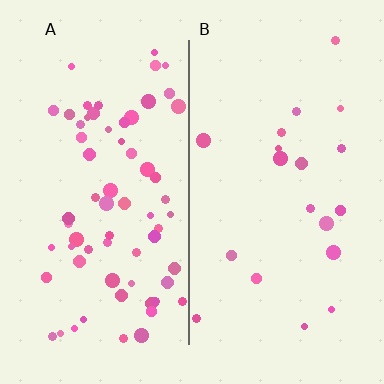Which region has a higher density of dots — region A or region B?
A (the left).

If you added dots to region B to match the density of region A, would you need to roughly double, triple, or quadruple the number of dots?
Approximately triple.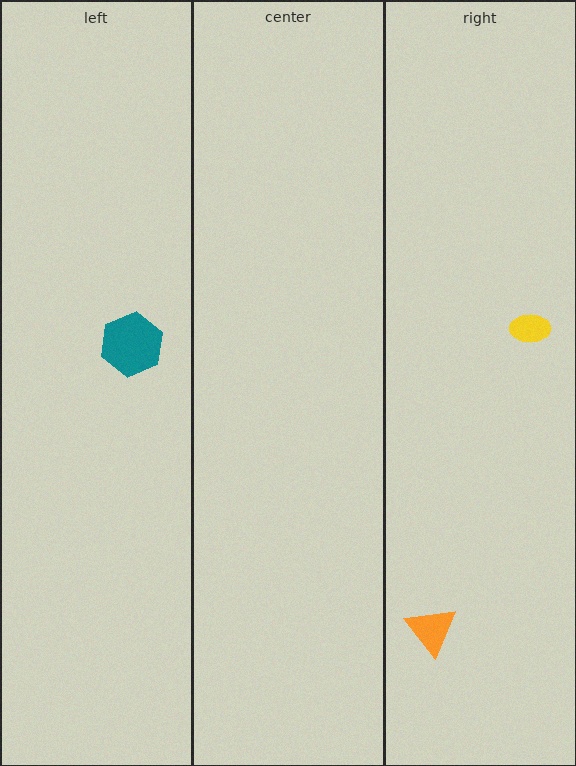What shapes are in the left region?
The teal hexagon.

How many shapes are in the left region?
1.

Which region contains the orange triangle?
The right region.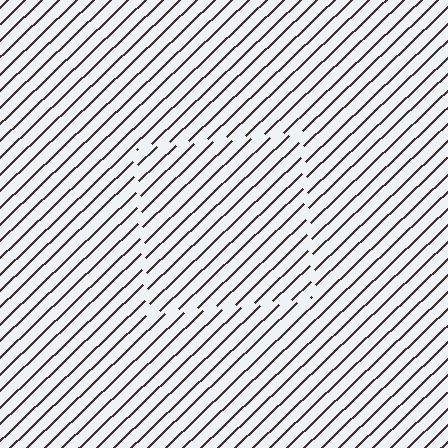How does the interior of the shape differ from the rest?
The interior of the shape contains the same grating, shifted by half a period — the contour is defined by the phase discontinuity where line-ends from the inner and outer gratings abut.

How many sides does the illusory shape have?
4 sides — the line-ends trace a square.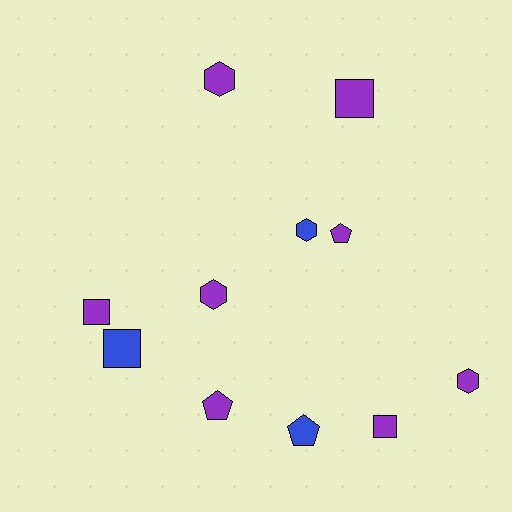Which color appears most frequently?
Purple, with 8 objects.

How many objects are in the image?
There are 11 objects.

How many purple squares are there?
There are 3 purple squares.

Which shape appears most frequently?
Square, with 4 objects.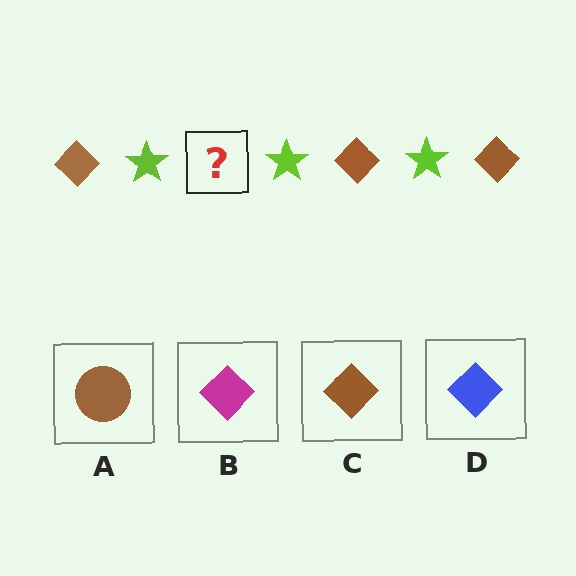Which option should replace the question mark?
Option C.